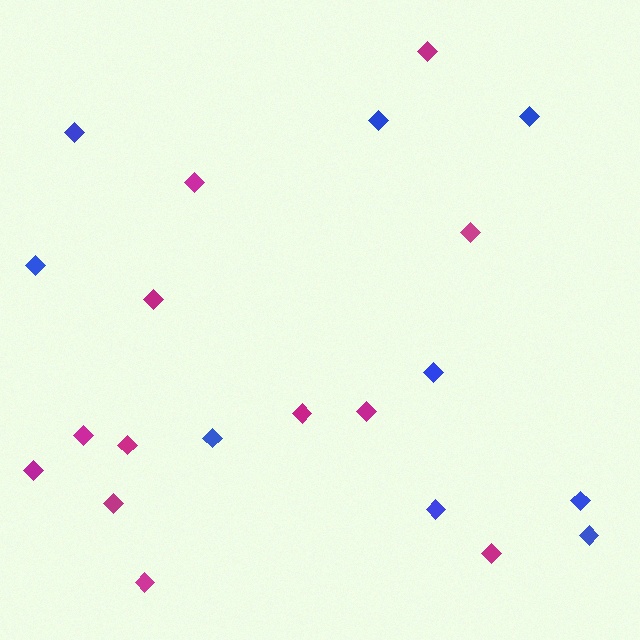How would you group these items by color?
There are 2 groups: one group of magenta diamonds (12) and one group of blue diamonds (9).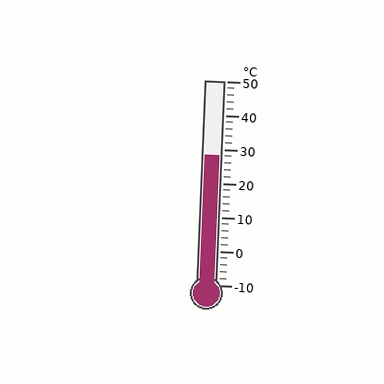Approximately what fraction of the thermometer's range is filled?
The thermometer is filled to approximately 65% of its range.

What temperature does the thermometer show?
The thermometer shows approximately 28°C.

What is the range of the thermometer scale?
The thermometer scale ranges from -10°C to 50°C.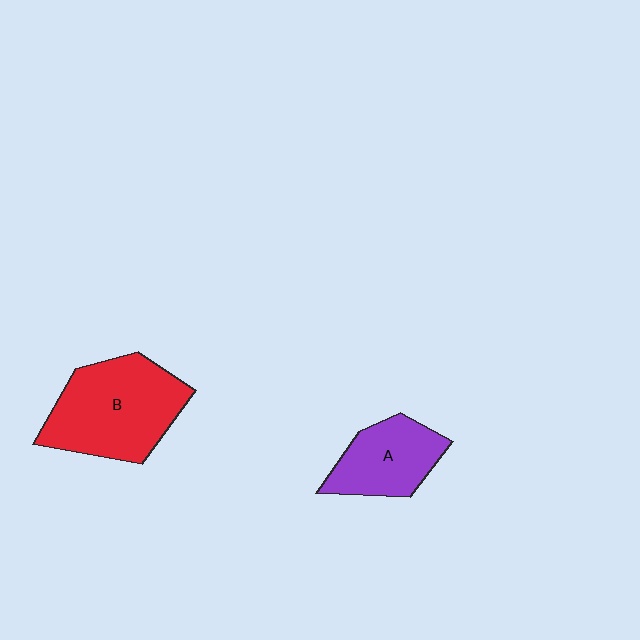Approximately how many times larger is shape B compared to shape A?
Approximately 1.6 times.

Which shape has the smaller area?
Shape A (purple).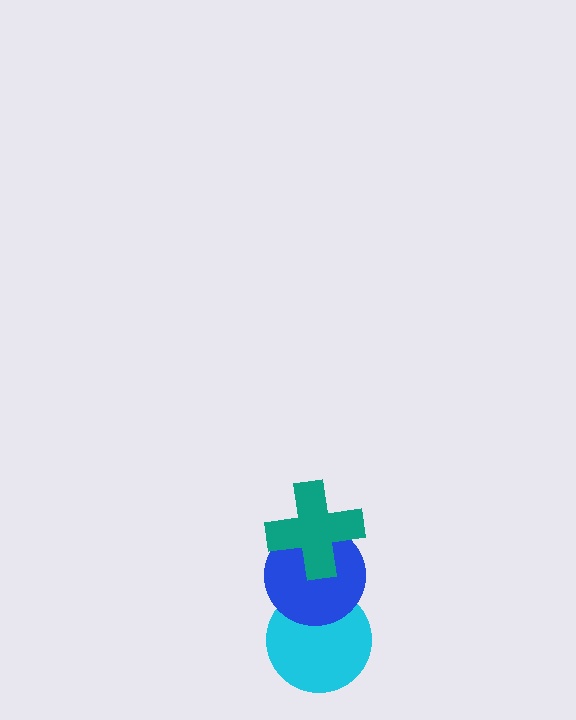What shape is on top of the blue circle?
The teal cross is on top of the blue circle.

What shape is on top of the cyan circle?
The blue circle is on top of the cyan circle.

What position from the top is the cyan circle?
The cyan circle is 3rd from the top.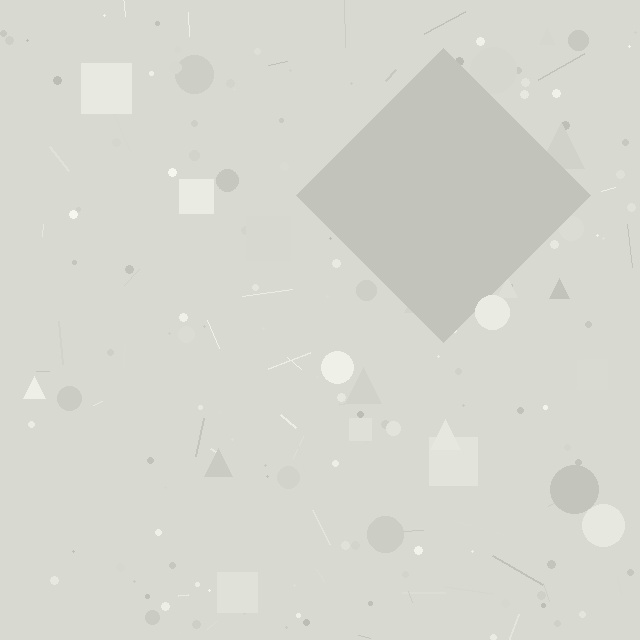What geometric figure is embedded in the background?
A diamond is embedded in the background.